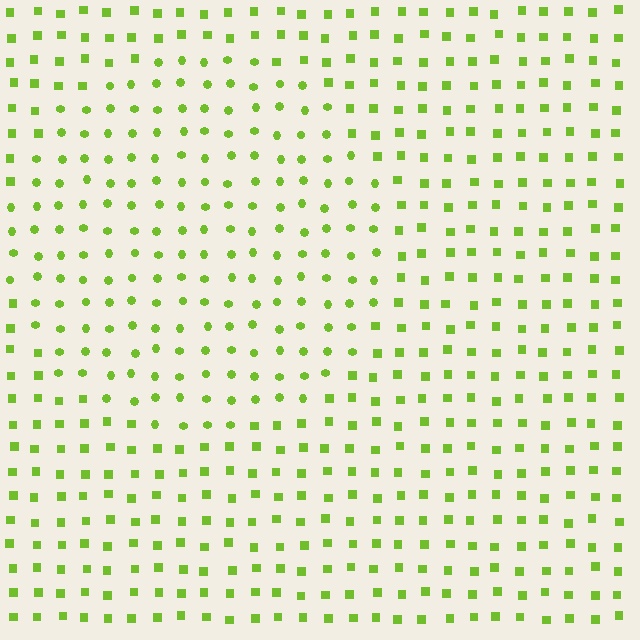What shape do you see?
I see a circle.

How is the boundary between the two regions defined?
The boundary is defined by a change in element shape: circles inside vs. squares outside. All elements share the same color and spacing.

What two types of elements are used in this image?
The image uses circles inside the circle region and squares outside it.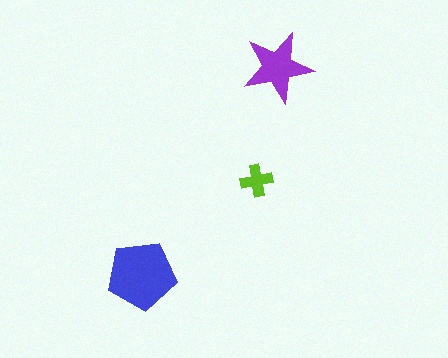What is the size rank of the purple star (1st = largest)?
2nd.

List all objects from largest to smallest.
The blue pentagon, the purple star, the lime cross.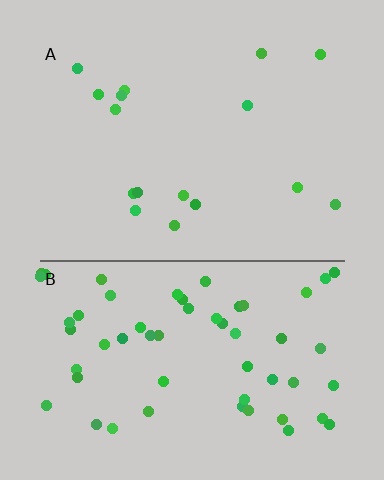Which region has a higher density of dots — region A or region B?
B (the bottom).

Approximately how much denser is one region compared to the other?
Approximately 3.5× — region B over region A.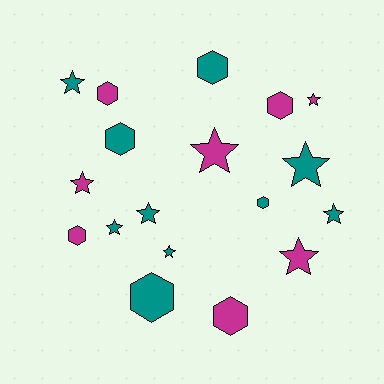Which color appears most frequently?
Teal, with 10 objects.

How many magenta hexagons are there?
There are 4 magenta hexagons.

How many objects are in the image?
There are 18 objects.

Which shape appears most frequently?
Star, with 10 objects.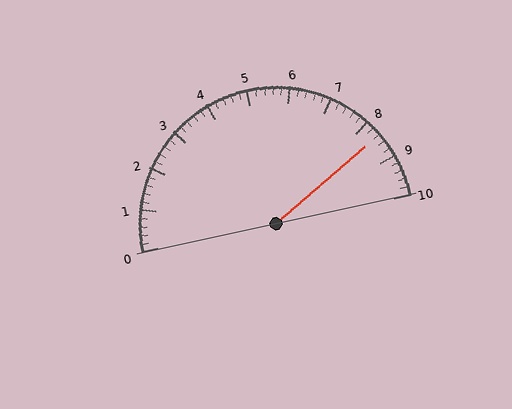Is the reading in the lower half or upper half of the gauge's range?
The reading is in the upper half of the range (0 to 10).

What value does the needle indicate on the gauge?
The needle indicates approximately 8.4.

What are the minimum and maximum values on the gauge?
The gauge ranges from 0 to 10.